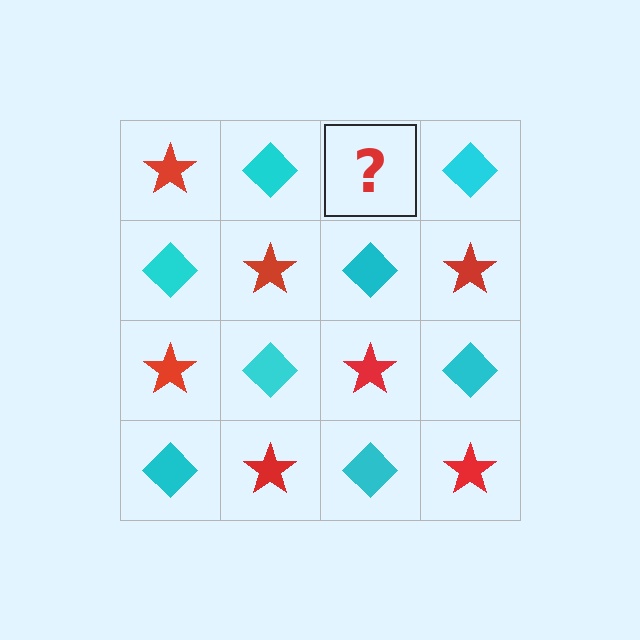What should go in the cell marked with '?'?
The missing cell should contain a red star.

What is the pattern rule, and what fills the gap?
The rule is that it alternates red star and cyan diamond in a checkerboard pattern. The gap should be filled with a red star.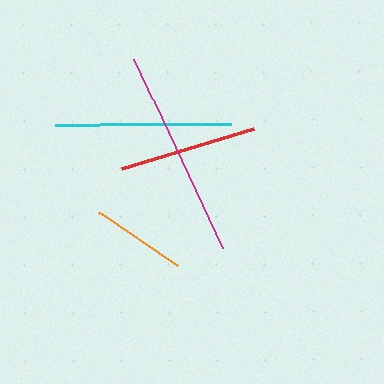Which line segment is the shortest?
The orange line is the shortest at approximately 95 pixels.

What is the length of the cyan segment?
The cyan segment is approximately 176 pixels long.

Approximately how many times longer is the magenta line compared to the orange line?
The magenta line is approximately 2.2 times the length of the orange line.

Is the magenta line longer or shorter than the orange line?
The magenta line is longer than the orange line.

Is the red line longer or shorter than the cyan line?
The cyan line is longer than the red line.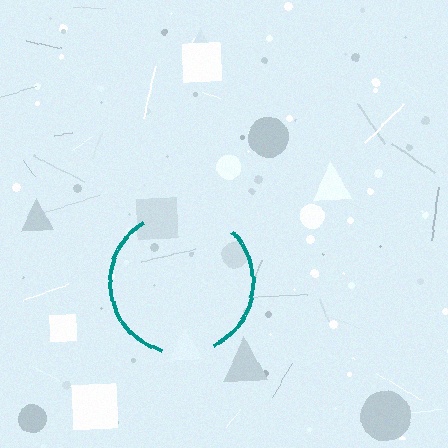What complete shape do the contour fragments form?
The contour fragments form a circle.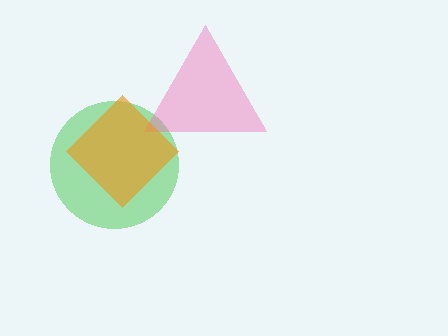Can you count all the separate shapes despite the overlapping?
Yes, there are 3 separate shapes.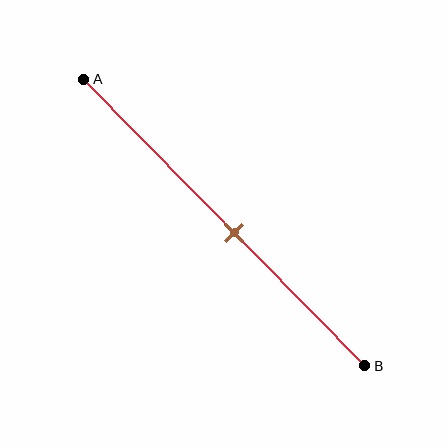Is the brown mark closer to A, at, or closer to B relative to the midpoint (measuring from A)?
The brown mark is closer to point B than the midpoint of segment AB.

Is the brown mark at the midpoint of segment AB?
No, the mark is at about 55% from A, not at the 50% midpoint.